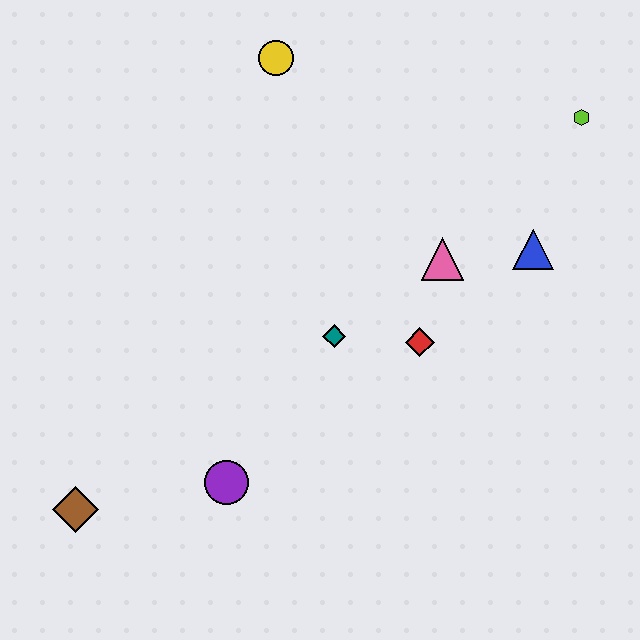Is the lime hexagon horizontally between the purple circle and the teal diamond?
No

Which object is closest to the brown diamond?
The purple circle is closest to the brown diamond.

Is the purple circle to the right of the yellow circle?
No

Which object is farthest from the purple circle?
The lime hexagon is farthest from the purple circle.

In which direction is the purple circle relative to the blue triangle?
The purple circle is to the left of the blue triangle.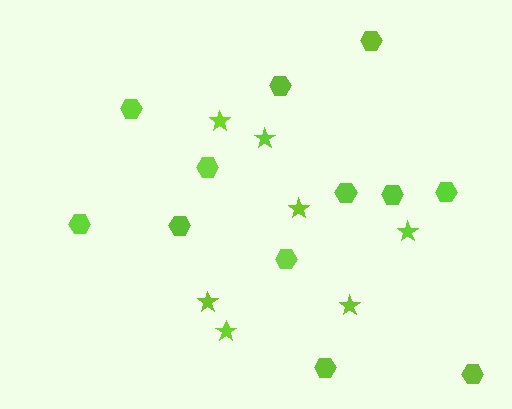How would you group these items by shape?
There are 2 groups: one group of stars (7) and one group of hexagons (12).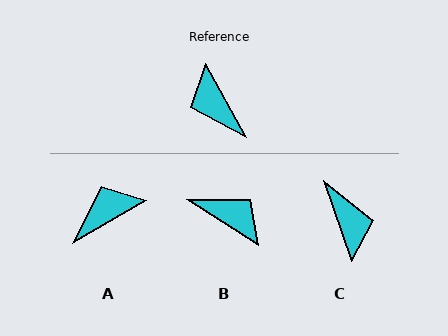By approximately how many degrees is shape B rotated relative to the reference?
Approximately 152 degrees clockwise.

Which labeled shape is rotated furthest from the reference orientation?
C, about 170 degrees away.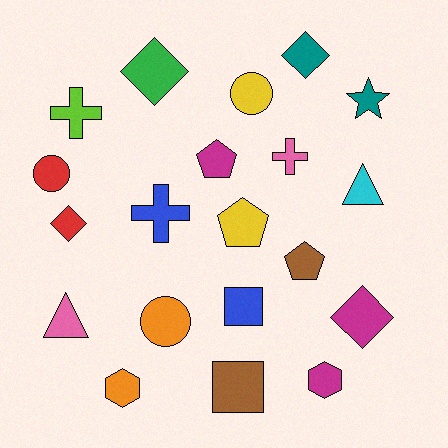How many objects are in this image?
There are 20 objects.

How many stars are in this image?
There is 1 star.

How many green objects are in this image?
There is 1 green object.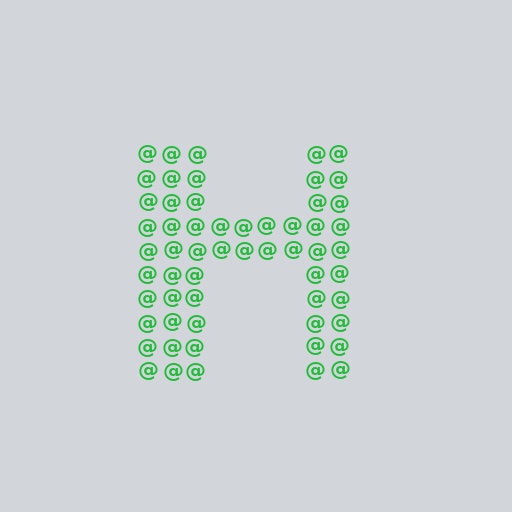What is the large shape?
The large shape is the letter H.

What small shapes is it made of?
It is made of small at signs.